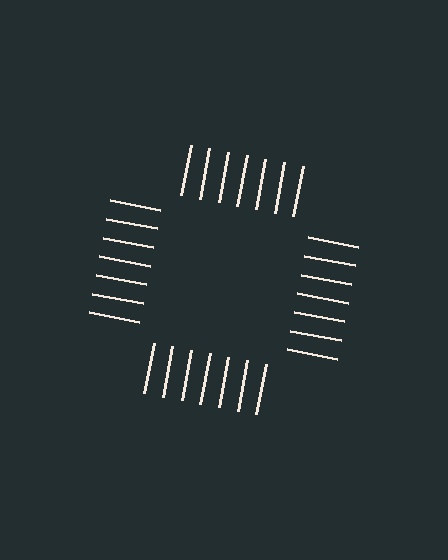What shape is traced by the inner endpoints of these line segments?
An illusory square — the line segments terminate on its edges but no continuous stroke is drawn.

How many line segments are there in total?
28 — 7 along each of the 4 edges.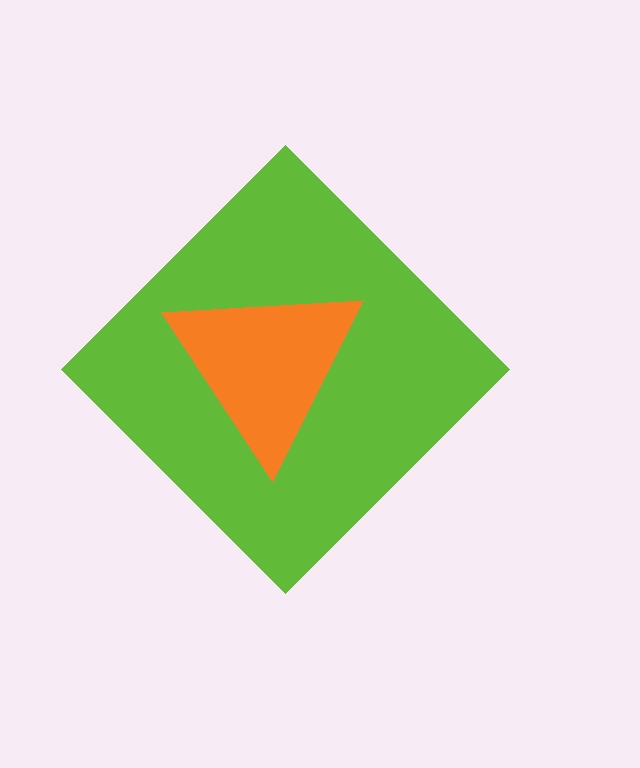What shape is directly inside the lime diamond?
The orange triangle.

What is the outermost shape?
The lime diamond.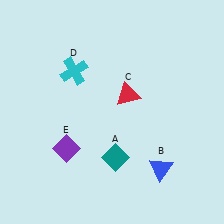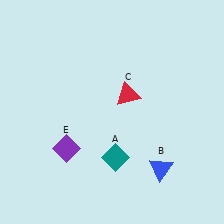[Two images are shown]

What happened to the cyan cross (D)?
The cyan cross (D) was removed in Image 2. It was in the top-left area of Image 1.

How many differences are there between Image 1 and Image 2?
There is 1 difference between the two images.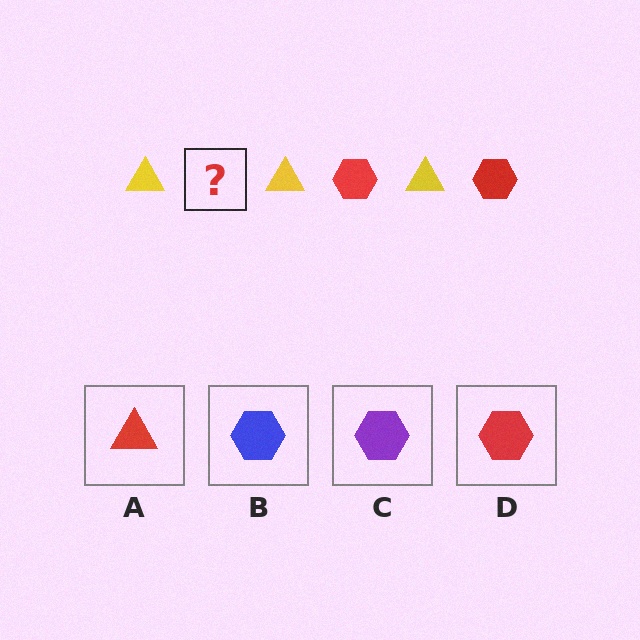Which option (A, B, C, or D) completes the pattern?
D.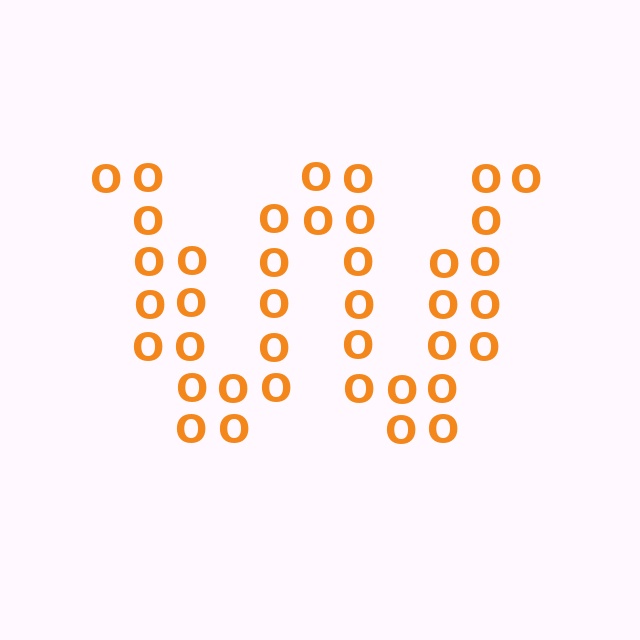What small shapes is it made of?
It is made of small letter O's.